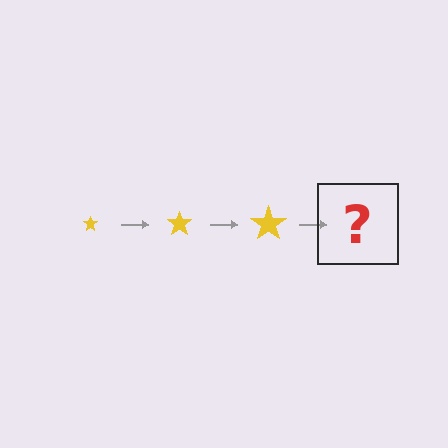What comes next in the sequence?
The next element should be a yellow star, larger than the previous one.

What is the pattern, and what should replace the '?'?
The pattern is that the star gets progressively larger each step. The '?' should be a yellow star, larger than the previous one.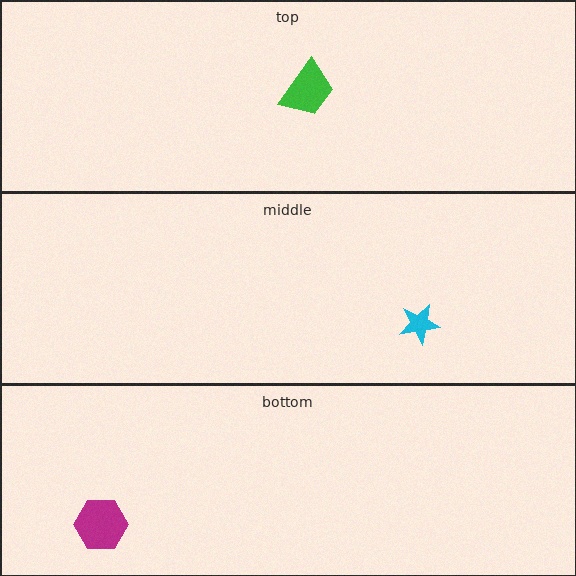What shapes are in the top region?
The green trapezoid.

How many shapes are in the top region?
1.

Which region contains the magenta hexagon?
The bottom region.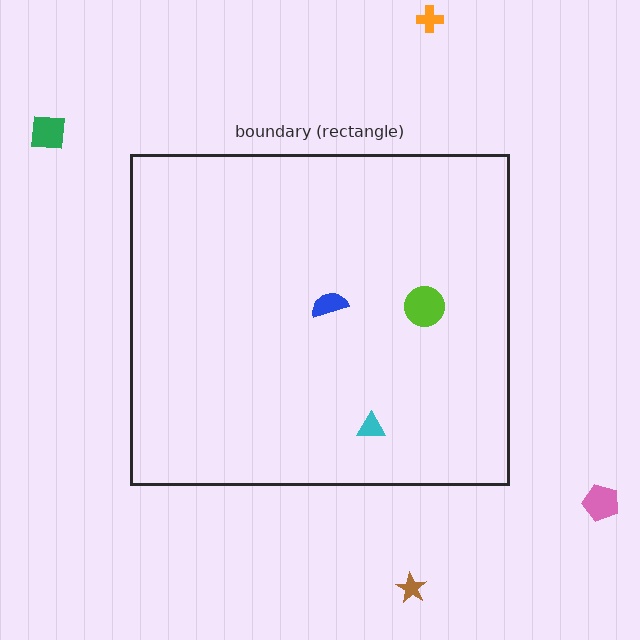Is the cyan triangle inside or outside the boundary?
Inside.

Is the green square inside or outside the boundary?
Outside.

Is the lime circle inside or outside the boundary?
Inside.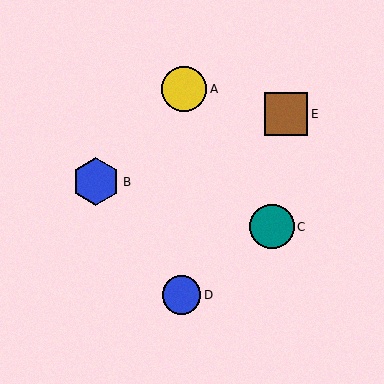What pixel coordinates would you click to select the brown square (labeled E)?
Click at (286, 114) to select the brown square E.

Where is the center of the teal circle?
The center of the teal circle is at (272, 227).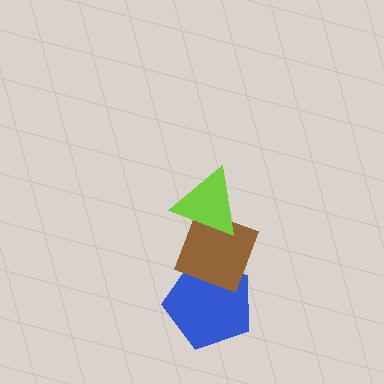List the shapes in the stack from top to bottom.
From top to bottom: the lime triangle, the brown diamond, the blue pentagon.